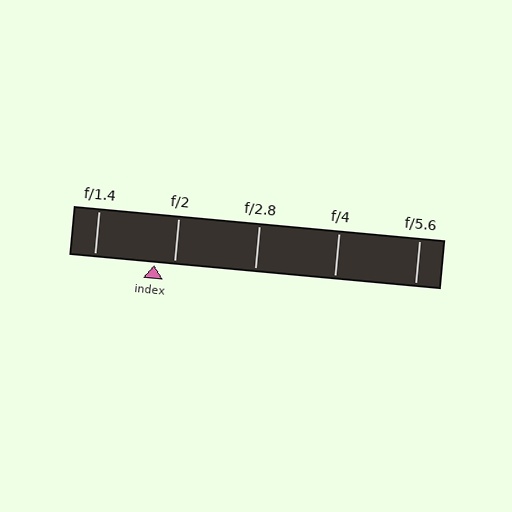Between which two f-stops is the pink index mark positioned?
The index mark is between f/1.4 and f/2.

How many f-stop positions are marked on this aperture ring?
There are 5 f-stop positions marked.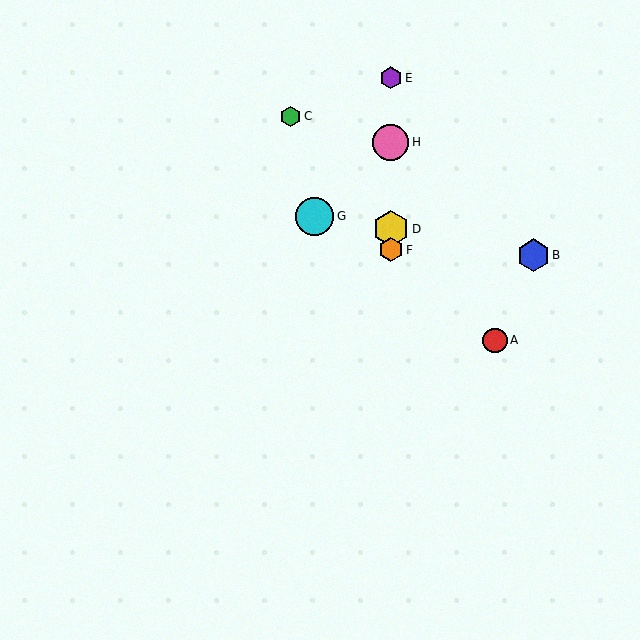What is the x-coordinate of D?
Object D is at x≈391.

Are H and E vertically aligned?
Yes, both are at x≈391.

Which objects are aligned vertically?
Objects D, E, F, H are aligned vertically.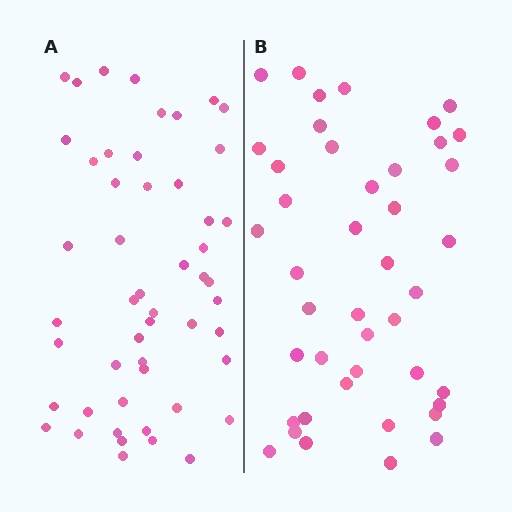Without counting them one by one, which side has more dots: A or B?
Region A (the left region) has more dots.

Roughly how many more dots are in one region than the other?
Region A has roughly 8 or so more dots than region B.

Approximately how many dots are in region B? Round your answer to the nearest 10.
About 40 dots. (The exact count is 43, which rounds to 40.)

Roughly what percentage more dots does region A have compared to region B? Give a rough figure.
About 20% more.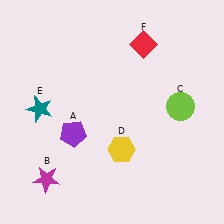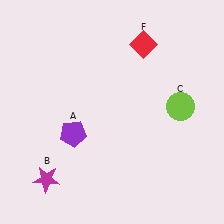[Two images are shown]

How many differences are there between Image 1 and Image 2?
There are 2 differences between the two images.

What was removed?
The teal star (E), the yellow hexagon (D) were removed in Image 2.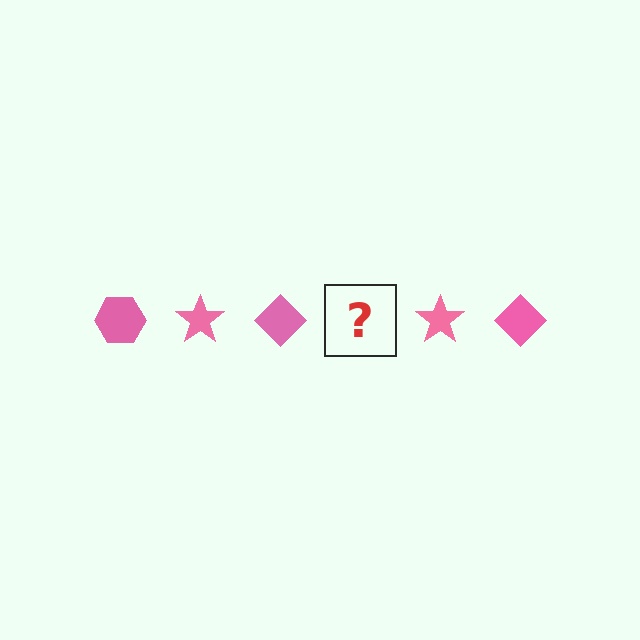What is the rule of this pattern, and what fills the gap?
The rule is that the pattern cycles through hexagon, star, diamond shapes in pink. The gap should be filled with a pink hexagon.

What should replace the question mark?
The question mark should be replaced with a pink hexagon.